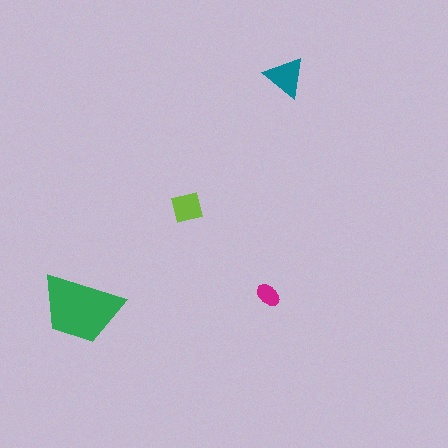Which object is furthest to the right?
The teal triangle is rightmost.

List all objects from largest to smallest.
The green trapezoid, the teal triangle, the lime square, the magenta ellipse.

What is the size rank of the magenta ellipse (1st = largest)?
4th.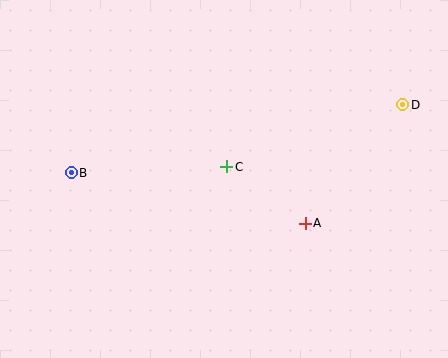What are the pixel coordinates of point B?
Point B is at (71, 173).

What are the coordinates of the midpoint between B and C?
The midpoint between B and C is at (149, 170).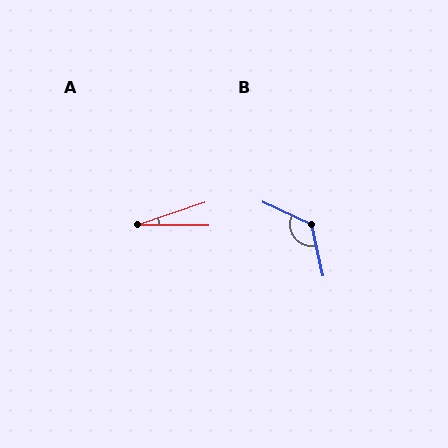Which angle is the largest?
B, at approximately 127 degrees.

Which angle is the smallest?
A, at approximately 19 degrees.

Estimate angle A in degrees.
Approximately 19 degrees.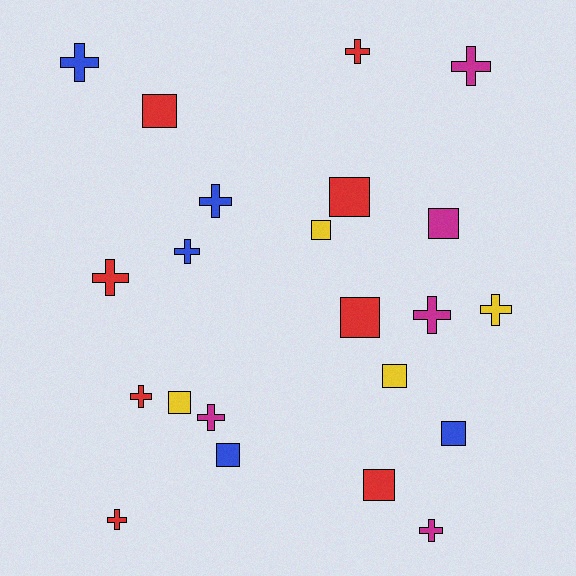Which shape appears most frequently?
Cross, with 12 objects.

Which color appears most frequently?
Red, with 8 objects.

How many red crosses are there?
There are 4 red crosses.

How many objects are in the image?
There are 22 objects.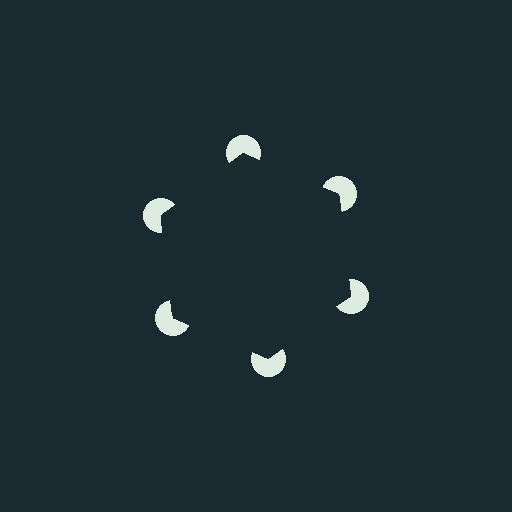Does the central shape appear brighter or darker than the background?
It typically appears slightly darker than the background, even though no actual brightness change is drawn.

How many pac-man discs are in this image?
There are 6 — one at each vertex of the illusory hexagon.